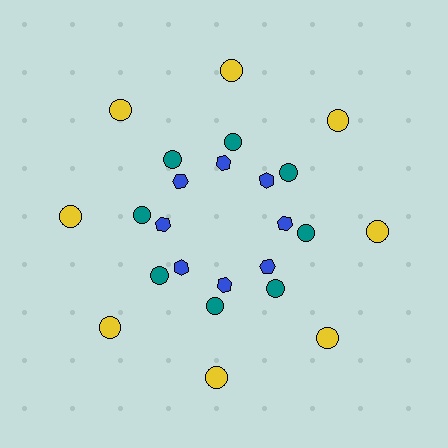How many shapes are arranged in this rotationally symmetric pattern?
There are 24 shapes, arranged in 8 groups of 3.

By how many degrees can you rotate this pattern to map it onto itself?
The pattern maps onto itself every 45 degrees of rotation.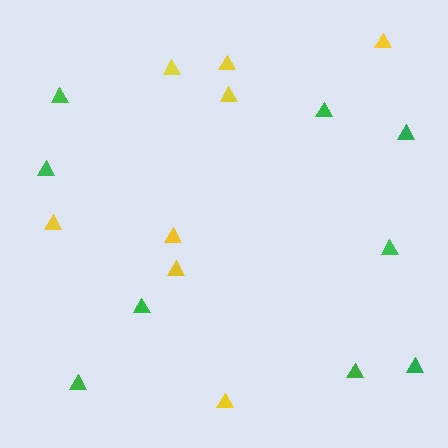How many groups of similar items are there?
There are 2 groups: one group of green triangles (9) and one group of yellow triangles (8).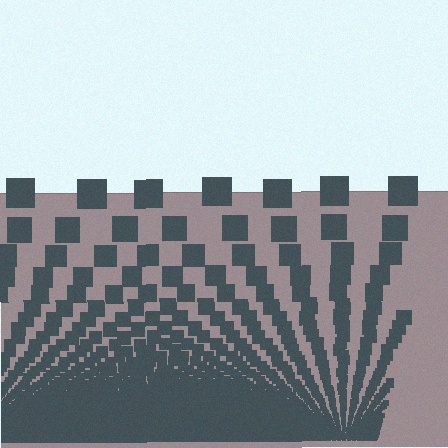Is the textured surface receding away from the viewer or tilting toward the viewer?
The surface appears to tilt toward the viewer. Texture elements get larger and sparser toward the top.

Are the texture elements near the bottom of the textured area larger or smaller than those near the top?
Smaller. The gradient is inverted — elements near the bottom are smaller and denser.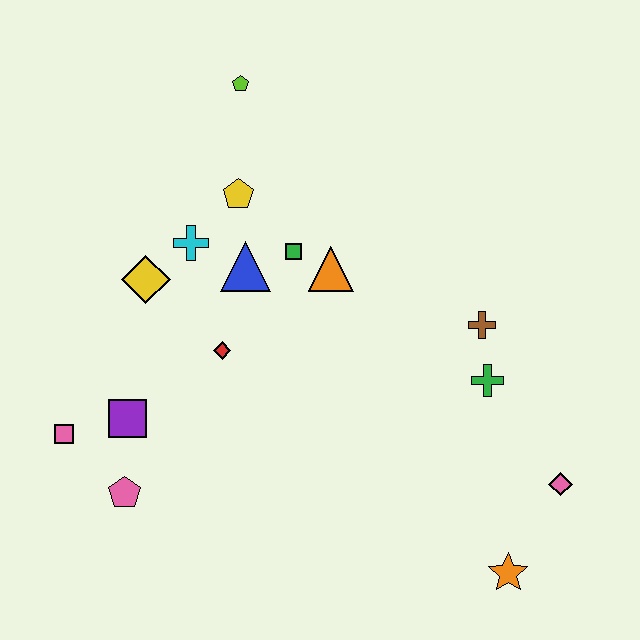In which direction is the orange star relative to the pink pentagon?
The orange star is to the right of the pink pentagon.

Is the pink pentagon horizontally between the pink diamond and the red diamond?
No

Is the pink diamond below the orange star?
No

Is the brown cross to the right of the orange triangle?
Yes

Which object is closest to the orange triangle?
The green square is closest to the orange triangle.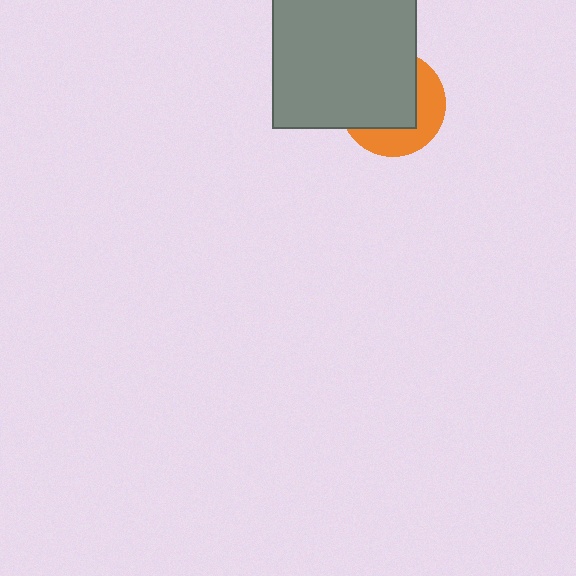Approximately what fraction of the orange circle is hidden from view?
Roughly 61% of the orange circle is hidden behind the gray square.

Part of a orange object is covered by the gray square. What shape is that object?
It is a circle.